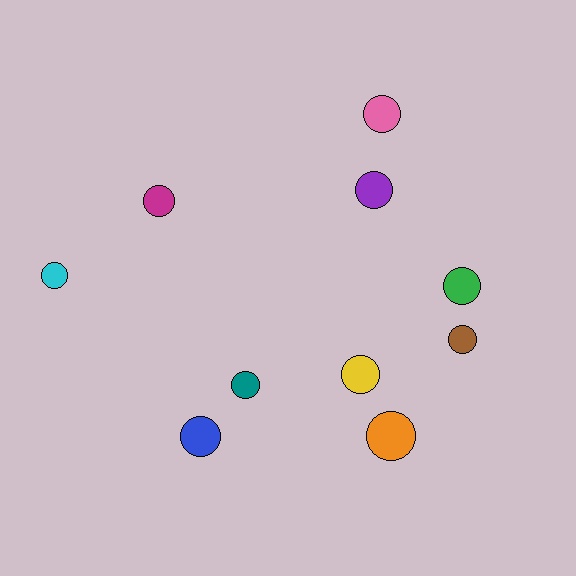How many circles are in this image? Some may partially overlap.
There are 10 circles.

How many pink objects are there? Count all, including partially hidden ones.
There is 1 pink object.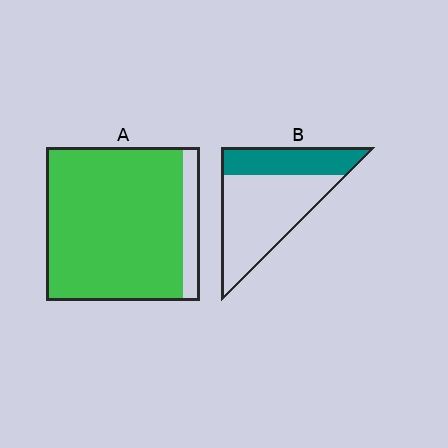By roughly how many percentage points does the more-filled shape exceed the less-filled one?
By roughly 55 percentage points (A over B).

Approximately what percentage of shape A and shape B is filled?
A is approximately 90% and B is approximately 35%.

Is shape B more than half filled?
No.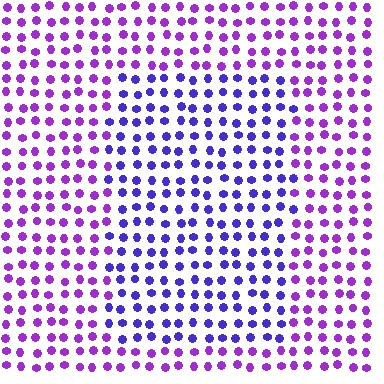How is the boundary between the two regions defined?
The boundary is defined purely by a slight shift in hue (about 33 degrees). Spacing, size, and orientation are identical on both sides.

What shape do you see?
I see a rectangle.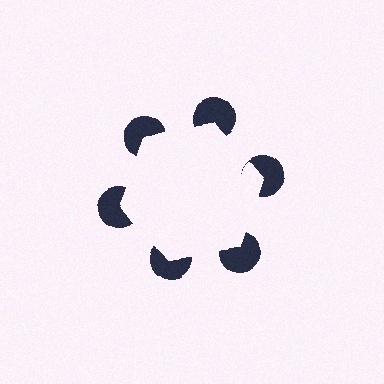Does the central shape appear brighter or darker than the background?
It typically appears slightly brighter than the background, even though no actual brightness change is drawn.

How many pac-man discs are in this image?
There are 6 — one at each vertex of the illusory hexagon.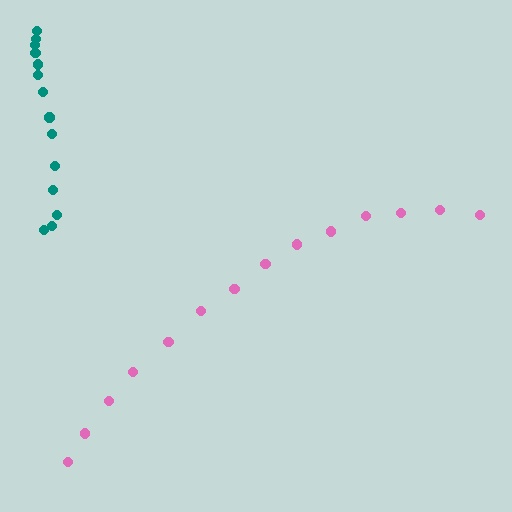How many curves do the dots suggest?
There are 2 distinct paths.